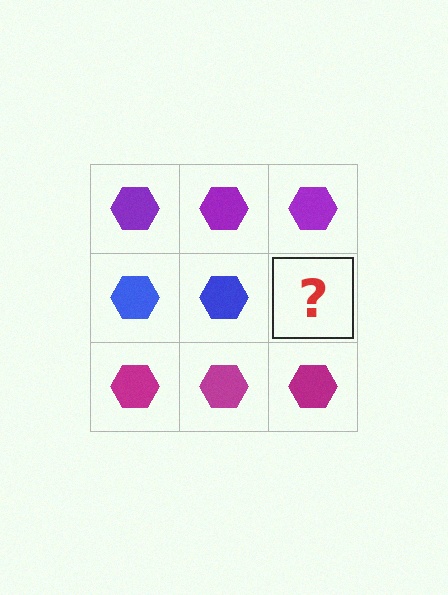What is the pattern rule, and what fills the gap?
The rule is that each row has a consistent color. The gap should be filled with a blue hexagon.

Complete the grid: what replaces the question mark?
The question mark should be replaced with a blue hexagon.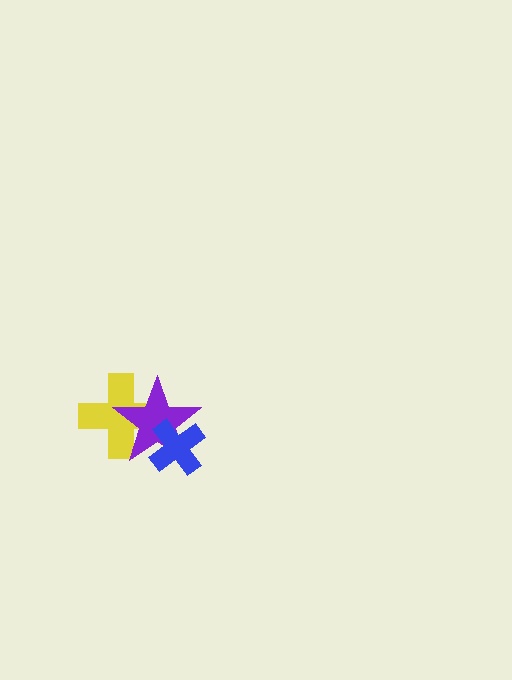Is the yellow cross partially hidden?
Yes, it is partially covered by another shape.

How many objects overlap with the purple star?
2 objects overlap with the purple star.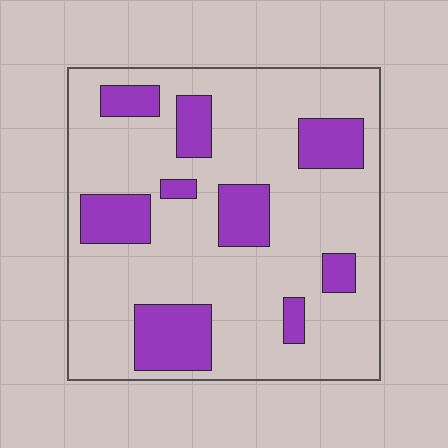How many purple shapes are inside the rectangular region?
9.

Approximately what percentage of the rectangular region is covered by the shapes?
Approximately 25%.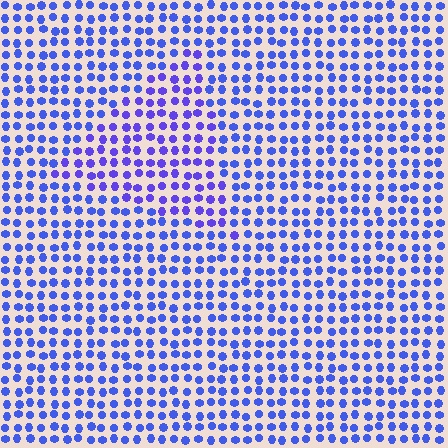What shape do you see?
I see a triangle.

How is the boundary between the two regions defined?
The boundary is defined purely by a slight shift in hue (about 21 degrees). Spacing, size, and orientation are identical on both sides.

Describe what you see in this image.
The image is filled with small blue elements in a uniform arrangement. A triangle-shaped region is visible where the elements are tinted to a slightly different hue, forming a subtle color boundary.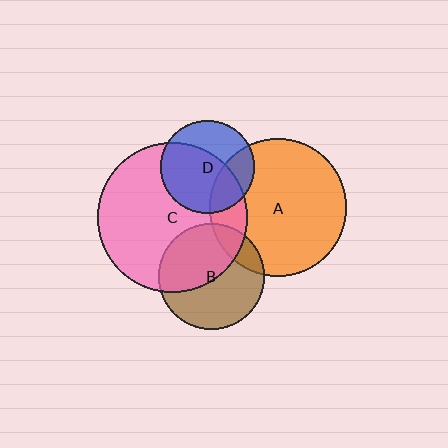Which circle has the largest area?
Circle C (pink).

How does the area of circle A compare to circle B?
Approximately 1.7 times.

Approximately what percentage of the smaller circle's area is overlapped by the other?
Approximately 25%.